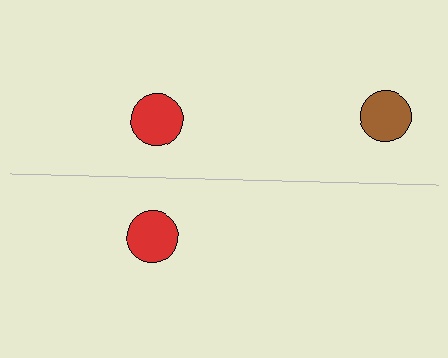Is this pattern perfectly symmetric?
No, the pattern is not perfectly symmetric. A brown circle is missing from the bottom side.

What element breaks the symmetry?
A brown circle is missing from the bottom side.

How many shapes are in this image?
There are 3 shapes in this image.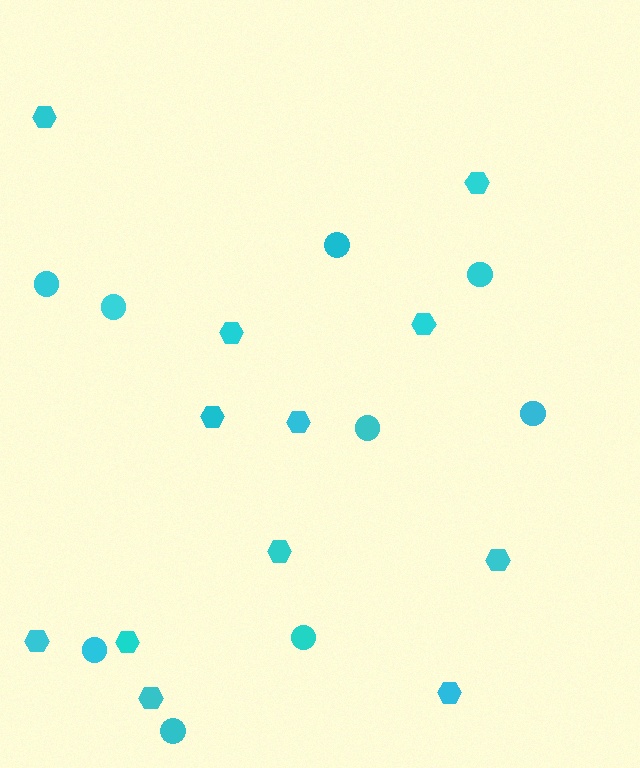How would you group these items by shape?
There are 2 groups: one group of circles (9) and one group of hexagons (12).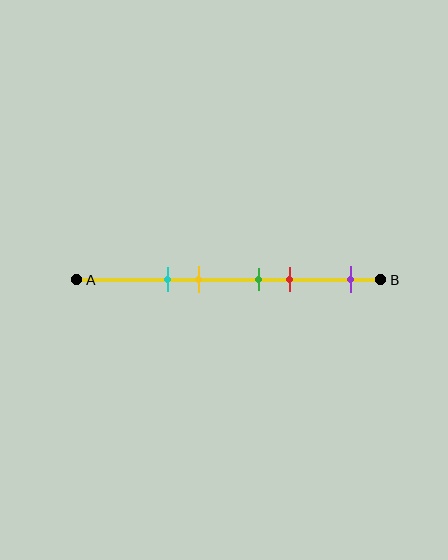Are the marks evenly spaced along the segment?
No, the marks are not evenly spaced.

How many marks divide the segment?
There are 5 marks dividing the segment.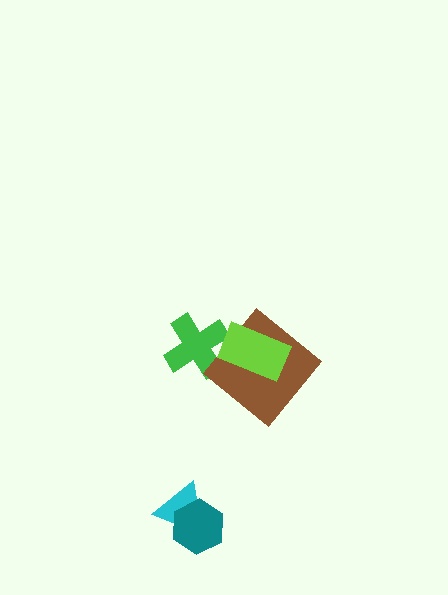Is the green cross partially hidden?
Yes, it is partially covered by another shape.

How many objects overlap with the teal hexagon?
1 object overlaps with the teal hexagon.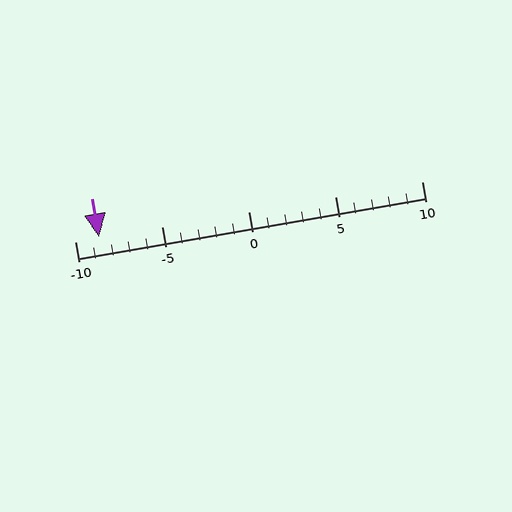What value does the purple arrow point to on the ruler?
The purple arrow points to approximately -9.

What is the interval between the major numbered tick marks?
The major tick marks are spaced 5 units apart.